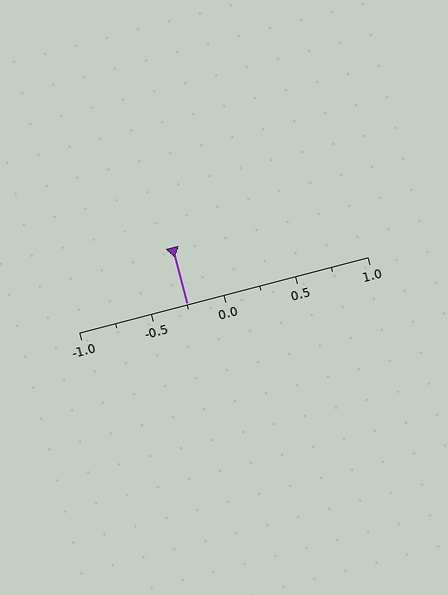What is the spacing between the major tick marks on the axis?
The major ticks are spaced 0.5 apart.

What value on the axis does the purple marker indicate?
The marker indicates approximately -0.25.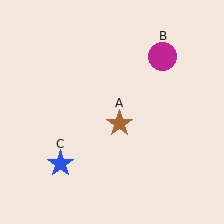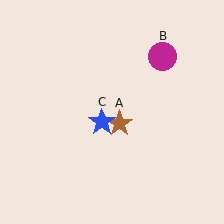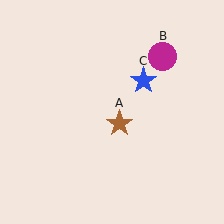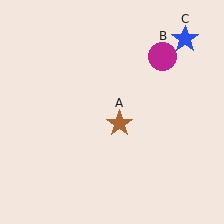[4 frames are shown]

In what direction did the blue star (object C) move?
The blue star (object C) moved up and to the right.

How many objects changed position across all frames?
1 object changed position: blue star (object C).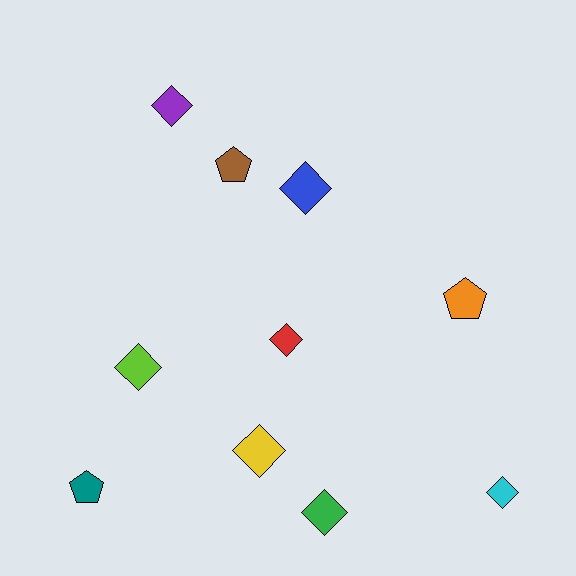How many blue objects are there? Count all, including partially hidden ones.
There is 1 blue object.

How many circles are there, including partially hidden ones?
There are no circles.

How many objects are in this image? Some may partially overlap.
There are 10 objects.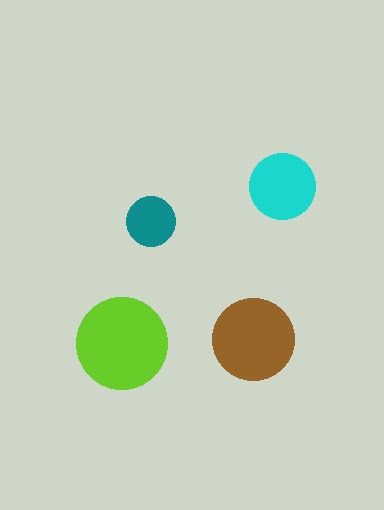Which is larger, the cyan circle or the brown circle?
The brown one.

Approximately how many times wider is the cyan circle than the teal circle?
About 1.5 times wider.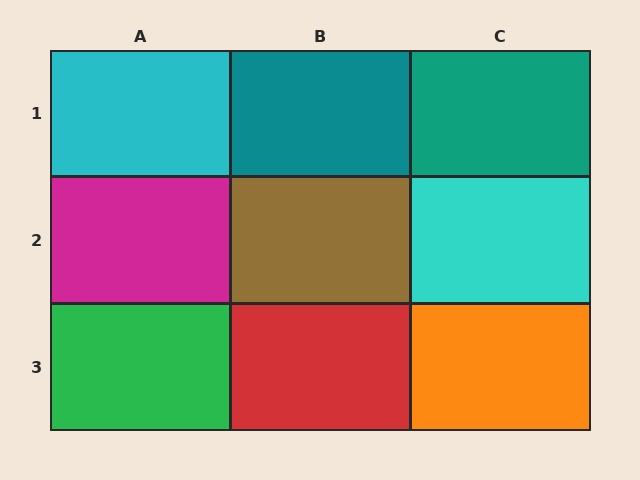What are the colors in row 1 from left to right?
Cyan, teal, teal.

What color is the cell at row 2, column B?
Brown.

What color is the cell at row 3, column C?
Orange.